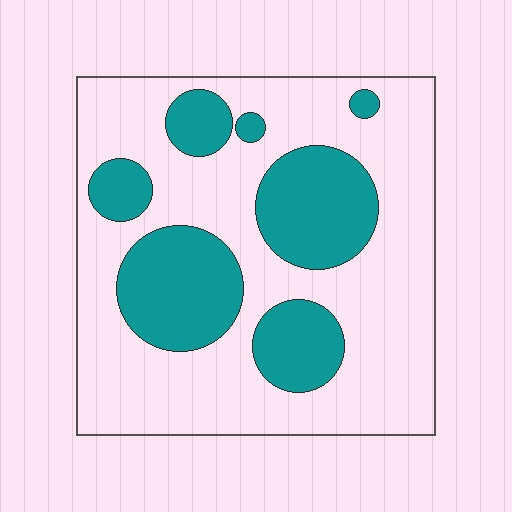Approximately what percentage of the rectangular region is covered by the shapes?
Approximately 30%.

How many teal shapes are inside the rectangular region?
7.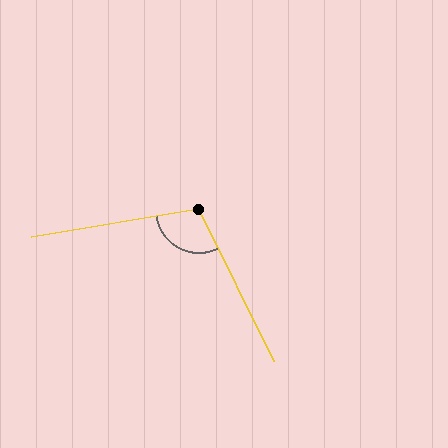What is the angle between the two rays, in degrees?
Approximately 107 degrees.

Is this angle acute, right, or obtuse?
It is obtuse.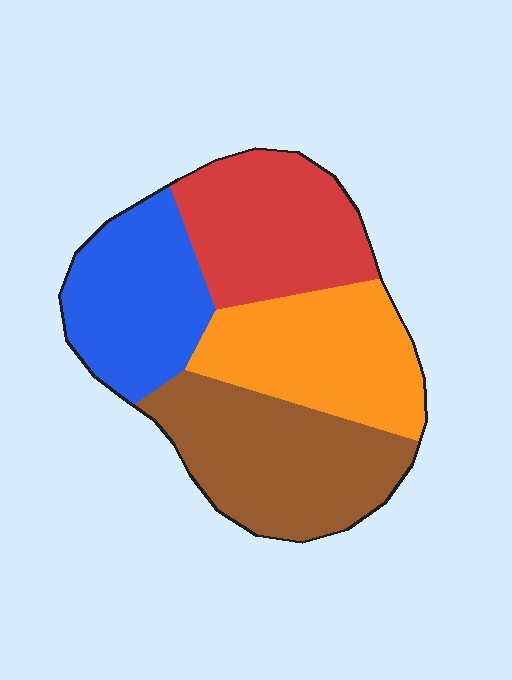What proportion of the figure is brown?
Brown takes up about one quarter (1/4) of the figure.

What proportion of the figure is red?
Red takes up about one quarter (1/4) of the figure.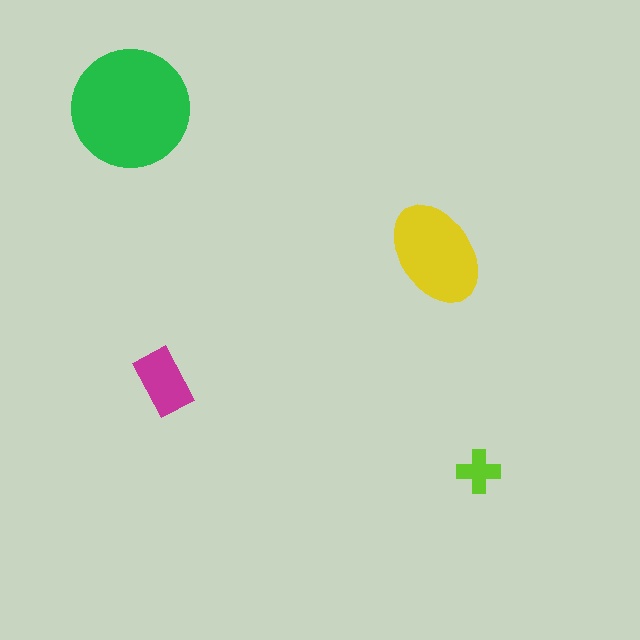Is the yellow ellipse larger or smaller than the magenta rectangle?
Larger.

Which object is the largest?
The green circle.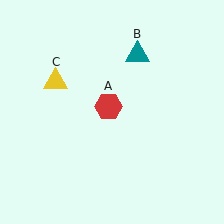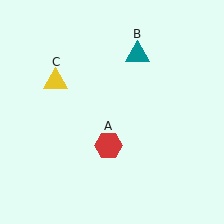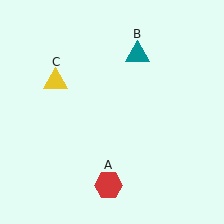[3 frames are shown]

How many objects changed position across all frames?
1 object changed position: red hexagon (object A).